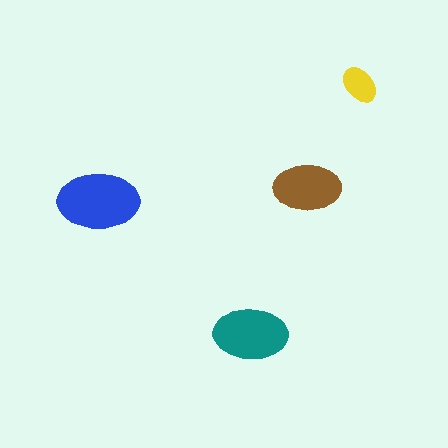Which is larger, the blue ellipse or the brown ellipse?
The blue one.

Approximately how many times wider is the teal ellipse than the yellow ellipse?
About 2 times wider.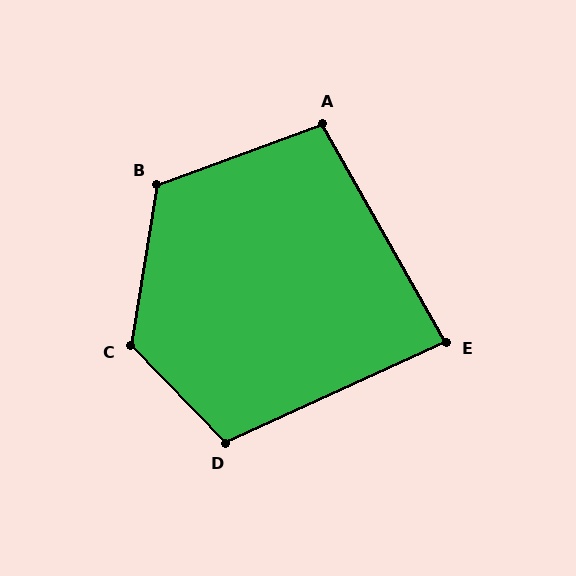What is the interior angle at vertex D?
Approximately 109 degrees (obtuse).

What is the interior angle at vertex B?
Approximately 119 degrees (obtuse).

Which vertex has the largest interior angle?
C, at approximately 127 degrees.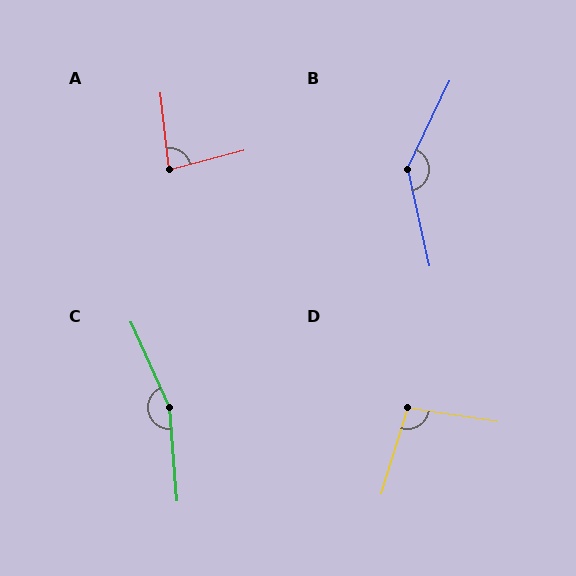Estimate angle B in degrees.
Approximately 142 degrees.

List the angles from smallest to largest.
A (81°), D (98°), B (142°), C (160°).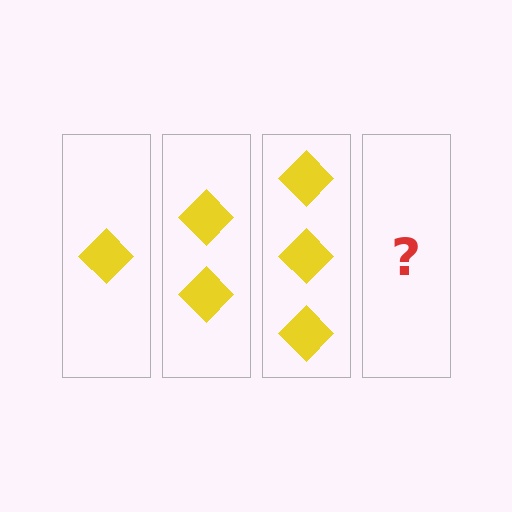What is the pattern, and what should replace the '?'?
The pattern is that each step adds one more diamond. The '?' should be 4 diamonds.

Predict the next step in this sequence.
The next step is 4 diamonds.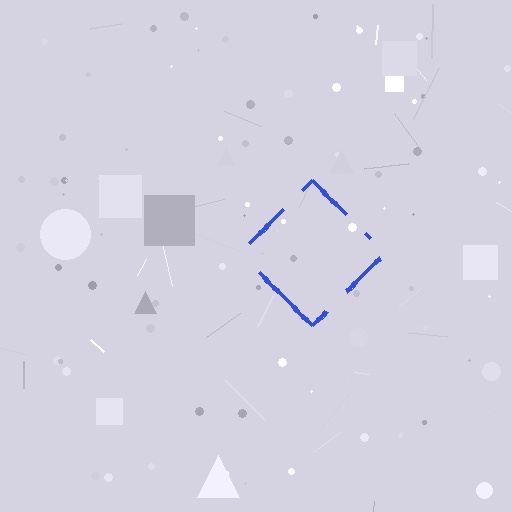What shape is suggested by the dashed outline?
The dashed outline suggests a diamond.